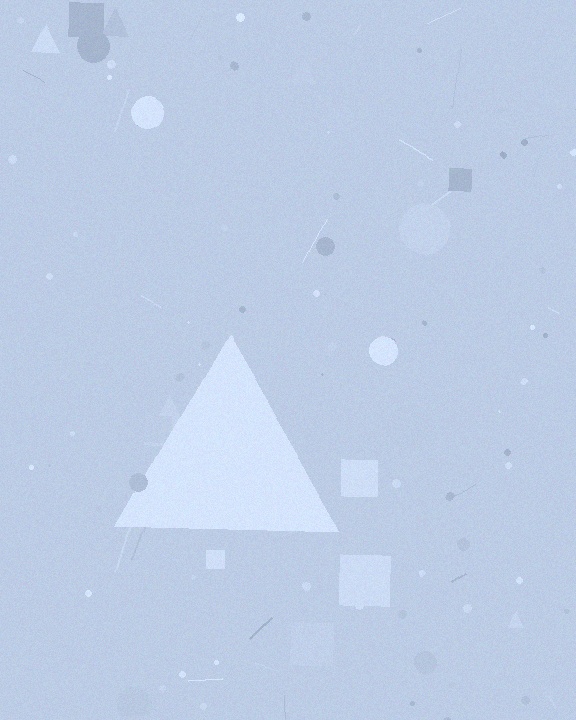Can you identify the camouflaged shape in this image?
The camouflaged shape is a triangle.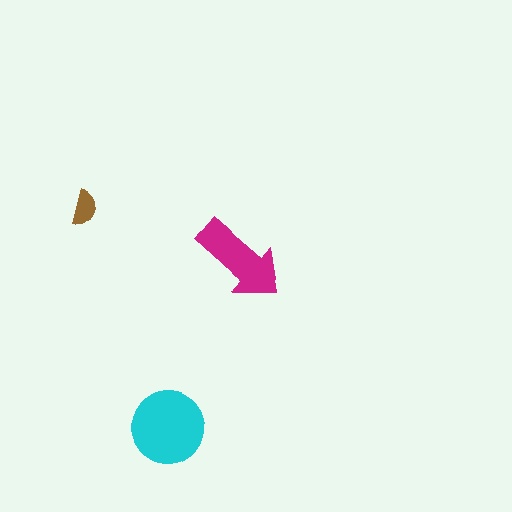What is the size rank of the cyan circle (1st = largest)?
1st.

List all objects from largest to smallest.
The cyan circle, the magenta arrow, the brown semicircle.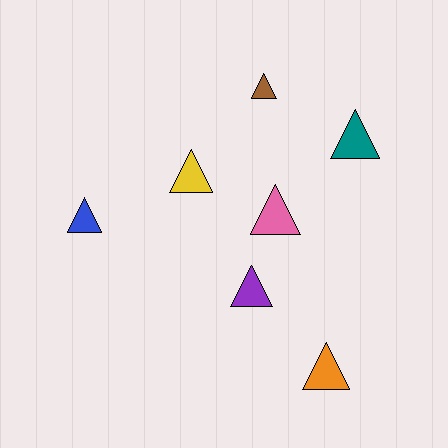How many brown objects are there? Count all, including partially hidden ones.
There is 1 brown object.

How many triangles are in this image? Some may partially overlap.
There are 7 triangles.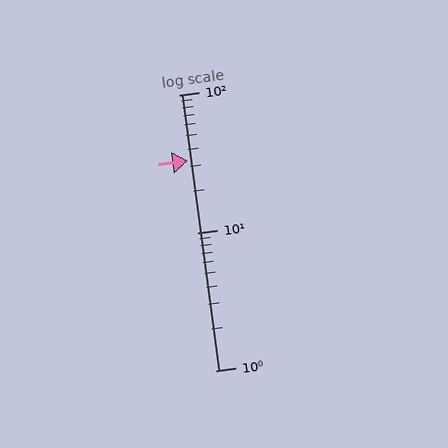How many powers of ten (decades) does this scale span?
The scale spans 2 decades, from 1 to 100.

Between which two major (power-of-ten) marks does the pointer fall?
The pointer is between 10 and 100.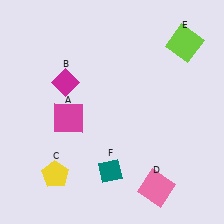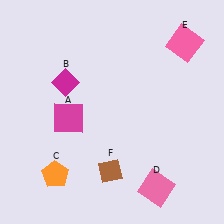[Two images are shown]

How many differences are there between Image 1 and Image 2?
There are 3 differences between the two images.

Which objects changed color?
C changed from yellow to orange. E changed from lime to pink. F changed from teal to brown.